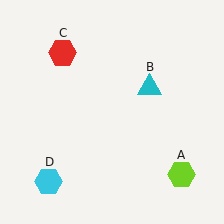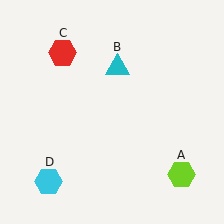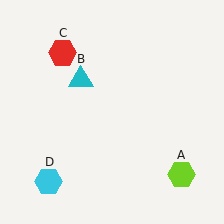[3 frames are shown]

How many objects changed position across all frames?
1 object changed position: cyan triangle (object B).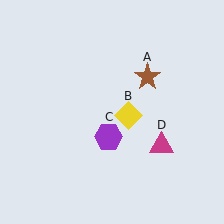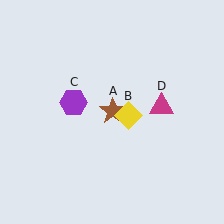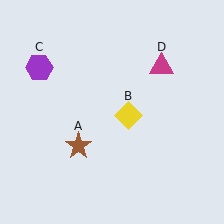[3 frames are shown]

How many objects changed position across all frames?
3 objects changed position: brown star (object A), purple hexagon (object C), magenta triangle (object D).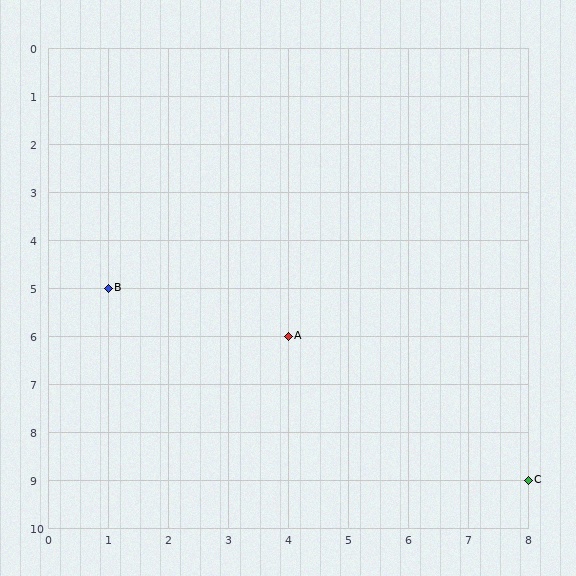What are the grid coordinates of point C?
Point C is at grid coordinates (8, 9).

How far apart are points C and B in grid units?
Points C and B are 7 columns and 4 rows apart (about 8.1 grid units diagonally).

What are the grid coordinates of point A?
Point A is at grid coordinates (4, 6).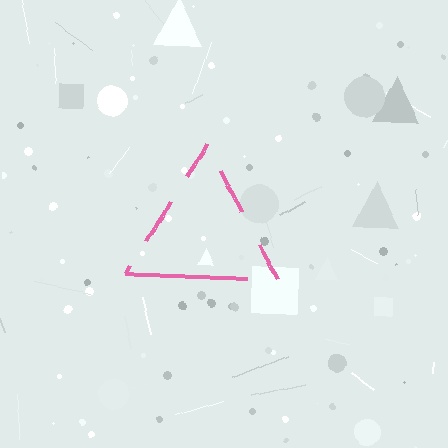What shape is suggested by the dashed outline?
The dashed outline suggests a triangle.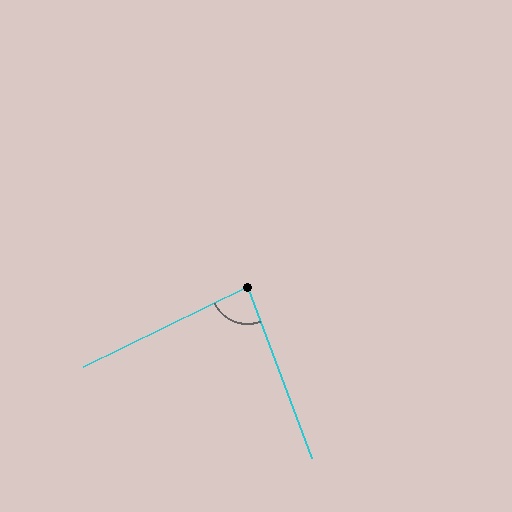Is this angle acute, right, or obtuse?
It is acute.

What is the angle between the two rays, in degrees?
Approximately 85 degrees.